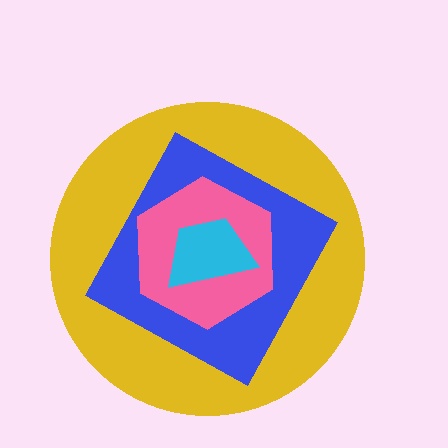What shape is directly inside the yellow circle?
The blue square.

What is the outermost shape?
The yellow circle.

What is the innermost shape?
The cyan trapezoid.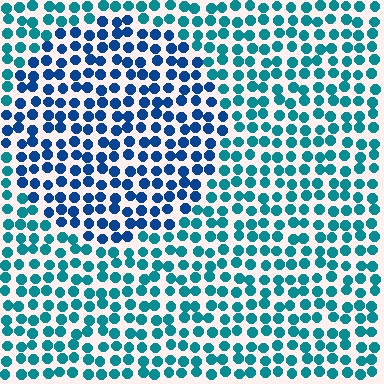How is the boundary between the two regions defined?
The boundary is defined purely by a slight shift in hue (about 32 degrees). Spacing, size, and orientation are identical on both sides.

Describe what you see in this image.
The image is filled with small teal elements in a uniform arrangement. A circle-shaped region is visible where the elements are tinted to a slightly different hue, forming a subtle color boundary.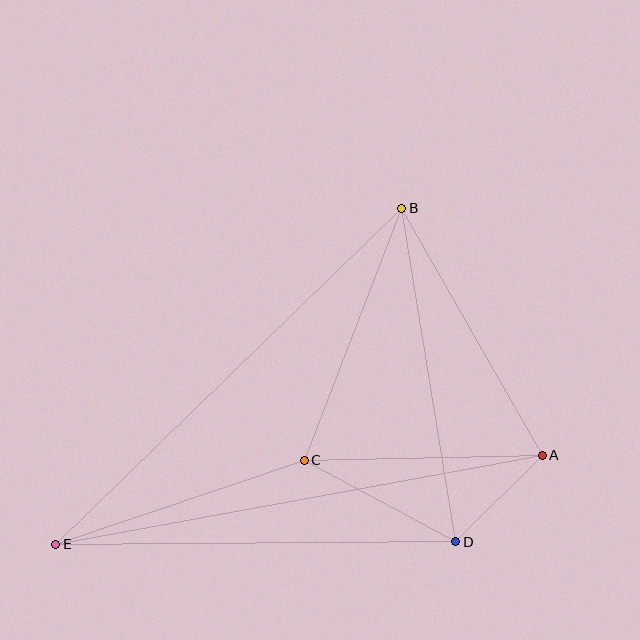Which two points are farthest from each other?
Points A and E are farthest from each other.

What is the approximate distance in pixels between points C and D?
The distance between C and D is approximately 172 pixels.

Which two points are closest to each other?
Points A and D are closest to each other.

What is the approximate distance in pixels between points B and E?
The distance between B and E is approximately 482 pixels.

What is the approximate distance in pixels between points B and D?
The distance between B and D is approximately 338 pixels.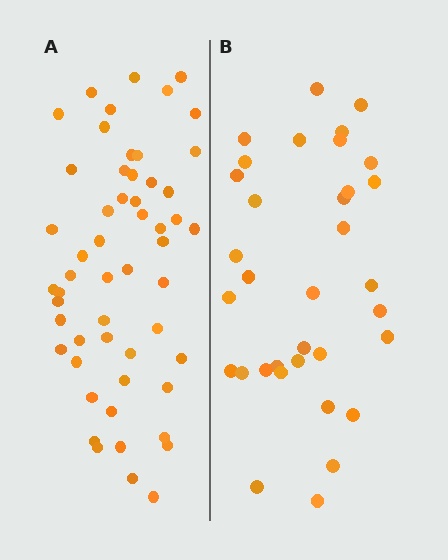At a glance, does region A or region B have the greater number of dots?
Region A (the left region) has more dots.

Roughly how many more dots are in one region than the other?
Region A has approximately 20 more dots than region B.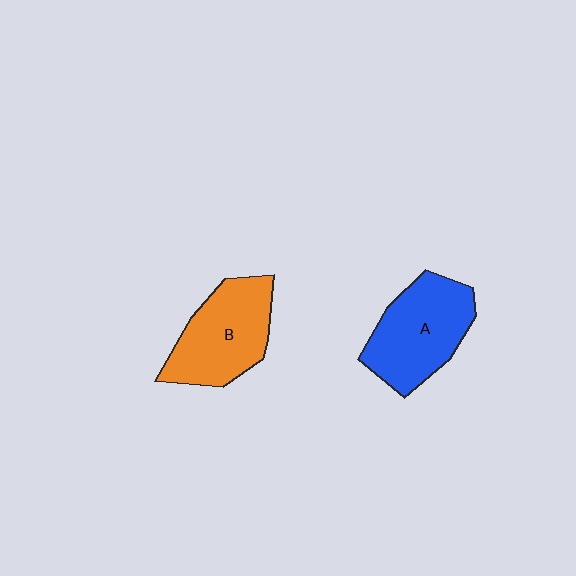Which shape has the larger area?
Shape A (blue).